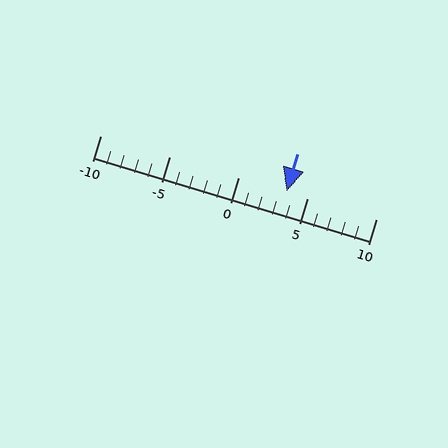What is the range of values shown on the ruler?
The ruler shows values from -10 to 10.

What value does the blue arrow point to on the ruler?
The blue arrow points to approximately 4.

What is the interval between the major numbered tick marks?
The major tick marks are spaced 5 units apart.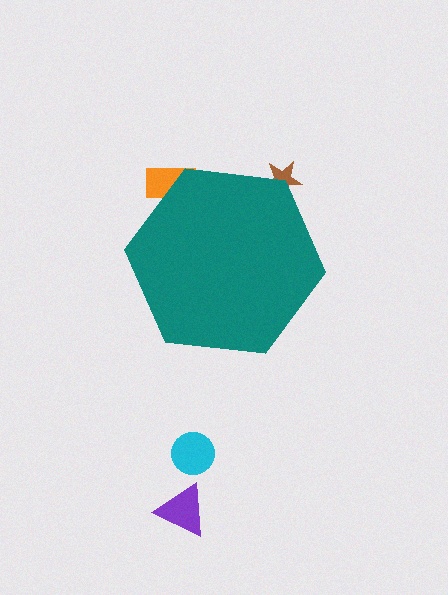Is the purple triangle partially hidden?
No, the purple triangle is fully visible.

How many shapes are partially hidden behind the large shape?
2 shapes are partially hidden.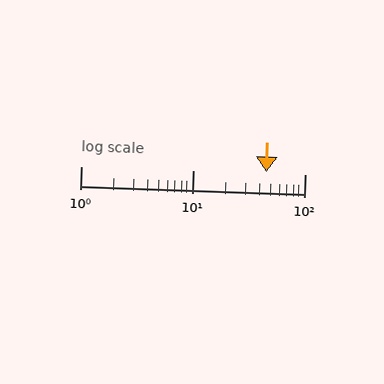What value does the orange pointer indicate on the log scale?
The pointer indicates approximately 45.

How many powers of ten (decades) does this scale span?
The scale spans 2 decades, from 1 to 100.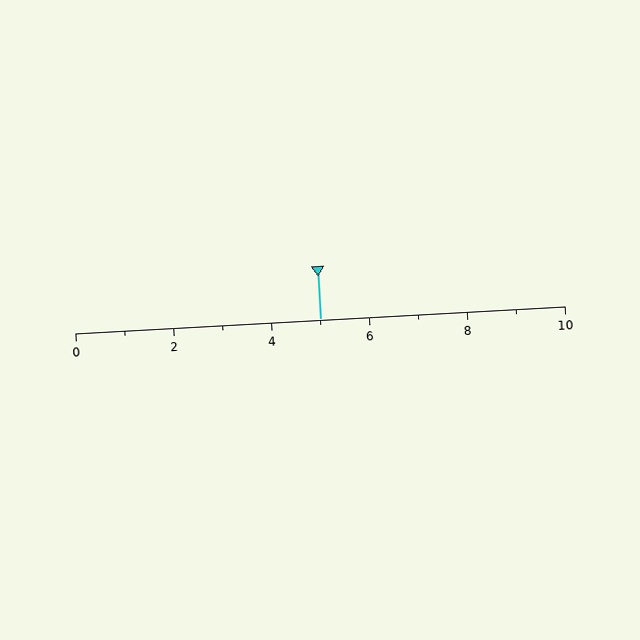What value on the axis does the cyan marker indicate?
The marker indicates approximately 5.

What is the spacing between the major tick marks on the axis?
The major ticks are spaced 2 apart.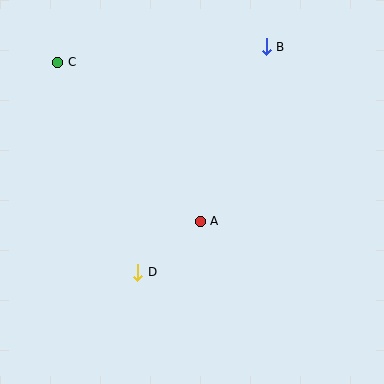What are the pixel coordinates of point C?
Point C is at (58, 62).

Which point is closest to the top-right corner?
Point B is closest to the top-right corner.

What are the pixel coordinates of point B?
Point B is at (266, 47).